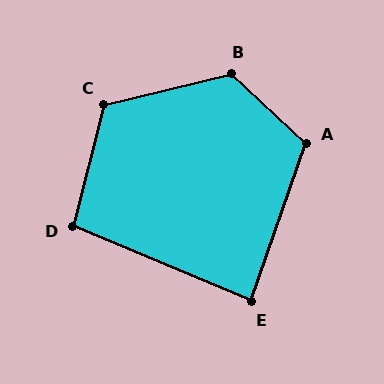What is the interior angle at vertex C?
Approximately 118 degrees (obtuse).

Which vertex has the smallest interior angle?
E, at approximately 87 degrees.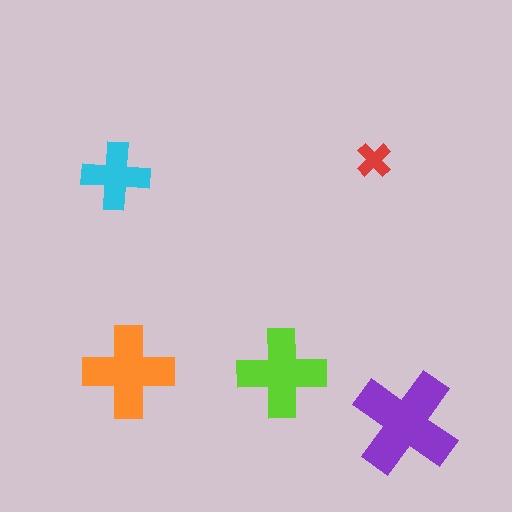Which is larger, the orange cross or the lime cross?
The orange one.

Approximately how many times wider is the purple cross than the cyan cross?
About 1.5 times wider.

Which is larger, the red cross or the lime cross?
The lime one.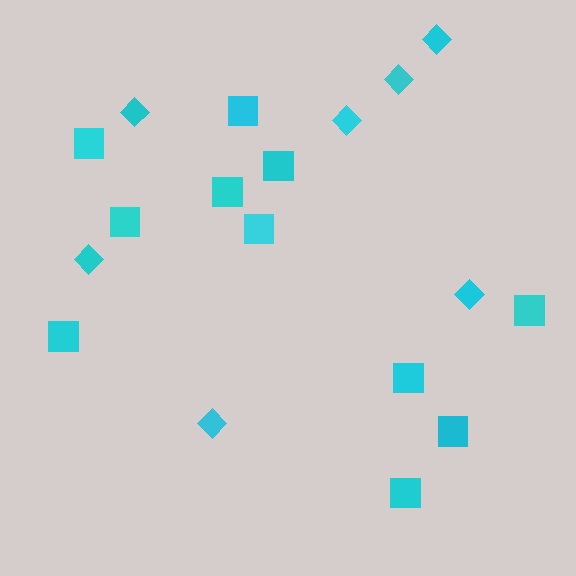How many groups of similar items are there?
There are 2 groups: one group of diamonds (7) and one group of squares (11).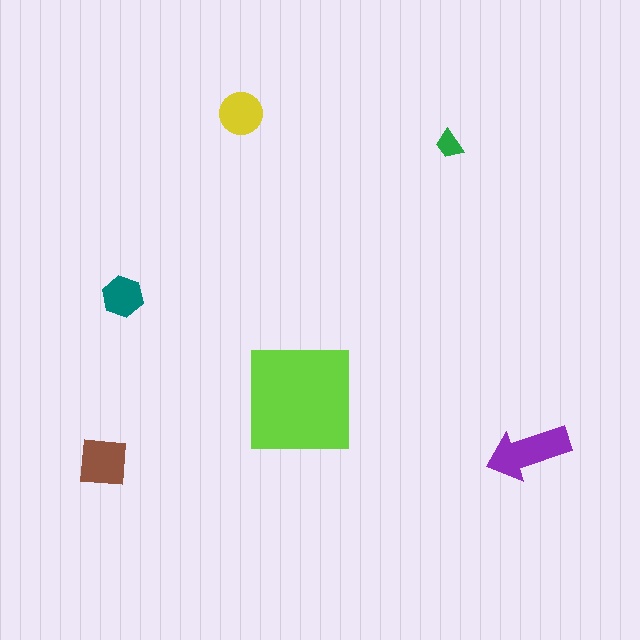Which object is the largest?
The lime square.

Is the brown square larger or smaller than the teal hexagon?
Larger.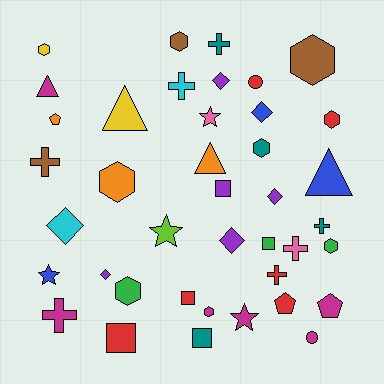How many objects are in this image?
There are 40 objects.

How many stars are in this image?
There are 4 stars.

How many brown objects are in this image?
There are 3 brown objects.